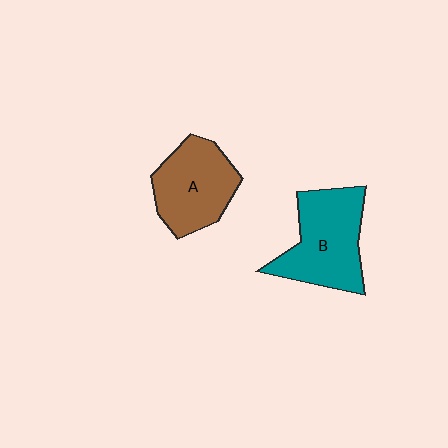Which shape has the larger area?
Shape B (teal).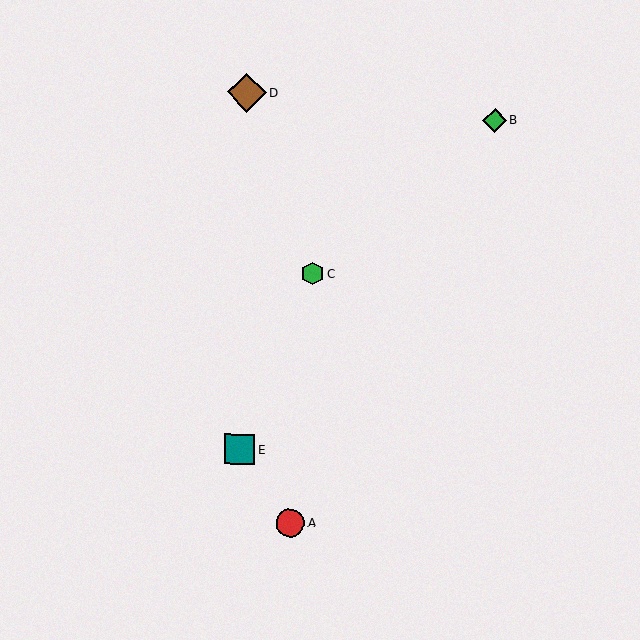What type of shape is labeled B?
Shape B is a green diamond.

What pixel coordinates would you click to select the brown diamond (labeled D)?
Click at (247, 93) to select the brown diamond D.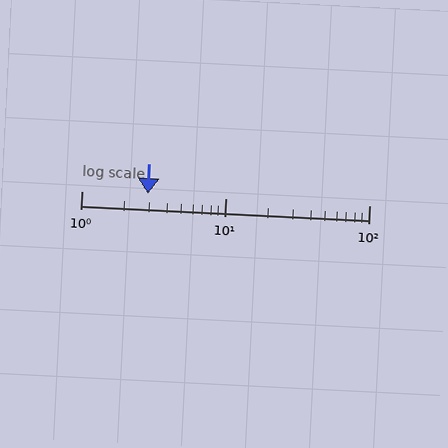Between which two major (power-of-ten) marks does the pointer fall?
The pointer is between 1 and 10.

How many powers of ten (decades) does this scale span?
The scale spans 2 decades, from 1 to 100.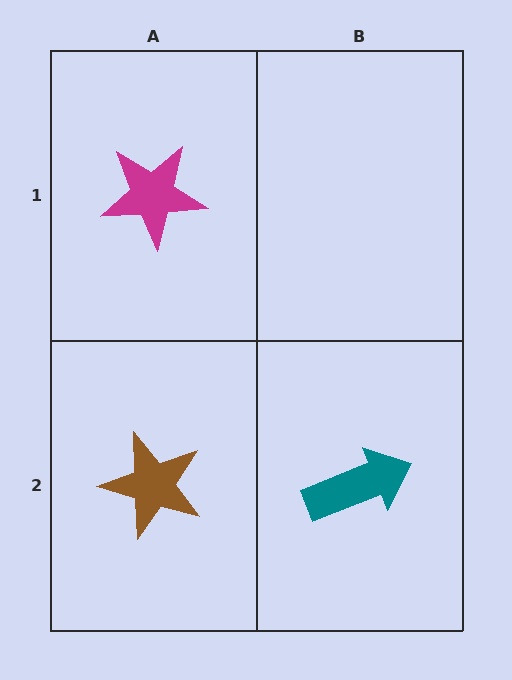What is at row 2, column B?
A teal arrow.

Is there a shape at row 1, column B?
No, that cell is empty.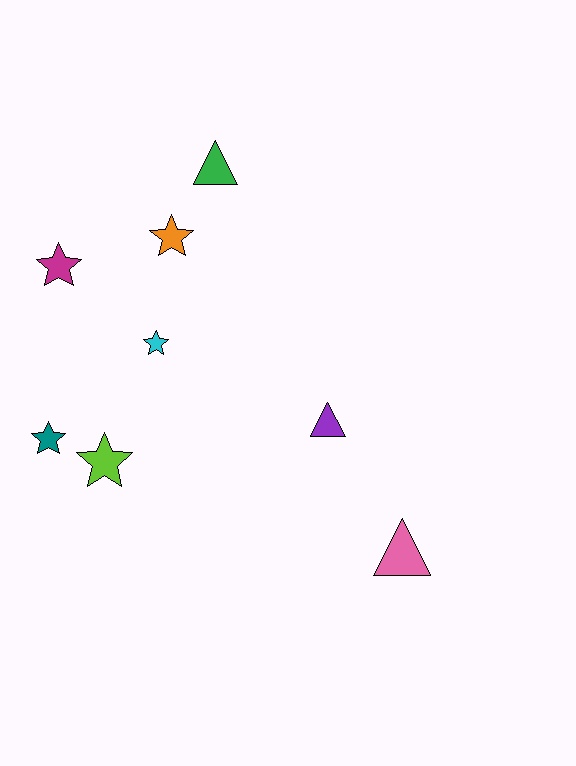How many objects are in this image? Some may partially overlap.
There are 8 objects.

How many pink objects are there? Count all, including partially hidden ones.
There is 1 pink object.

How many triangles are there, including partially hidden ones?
There are 3 triangles.